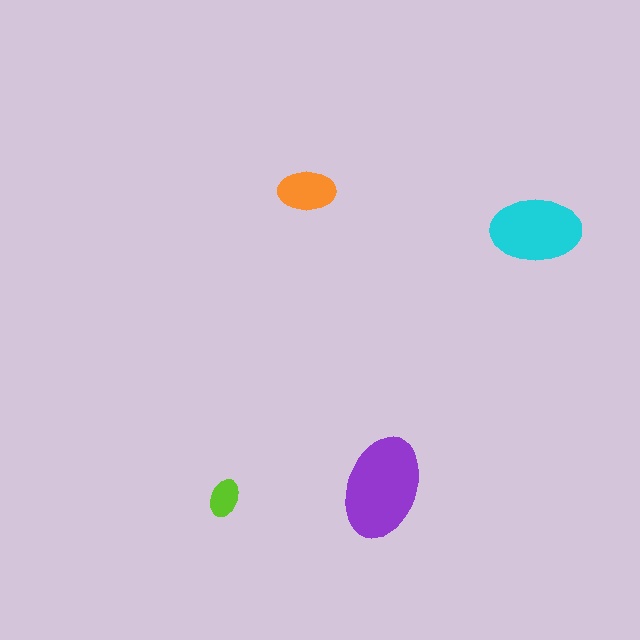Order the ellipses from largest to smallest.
the purple one, the cyan one, the orange one, the lime one.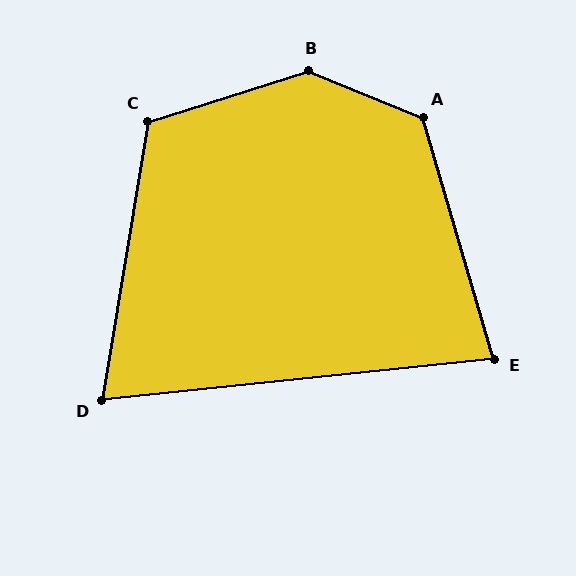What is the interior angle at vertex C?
Approximately 117 degrees (obtuse).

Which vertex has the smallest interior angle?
D, at approximately 75 degrees.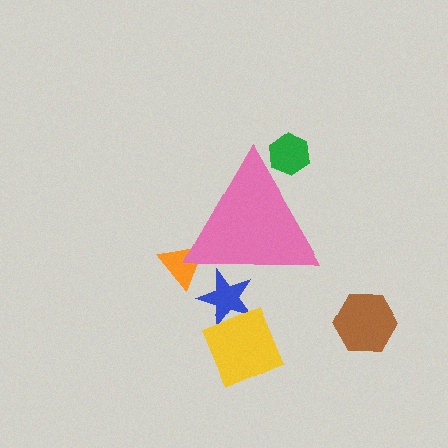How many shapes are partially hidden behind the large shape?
3 shapes are partially hidden.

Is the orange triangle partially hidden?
Yes, the orange triangle is partially hidden behind the pink triangle.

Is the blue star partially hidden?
Yes, the blue star is partially hidden behind the pink triangle.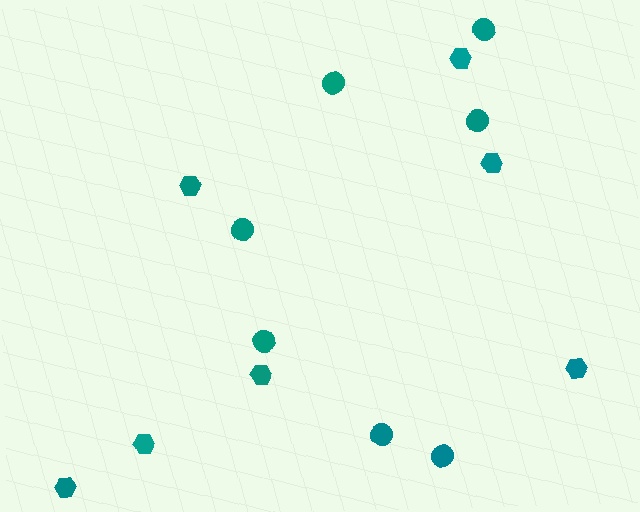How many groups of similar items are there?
There are 2 groups: one group of circles (7) and one group of hexagons (7).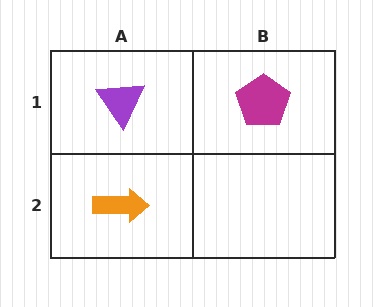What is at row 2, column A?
An orange arrow.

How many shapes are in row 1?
2 shapes.